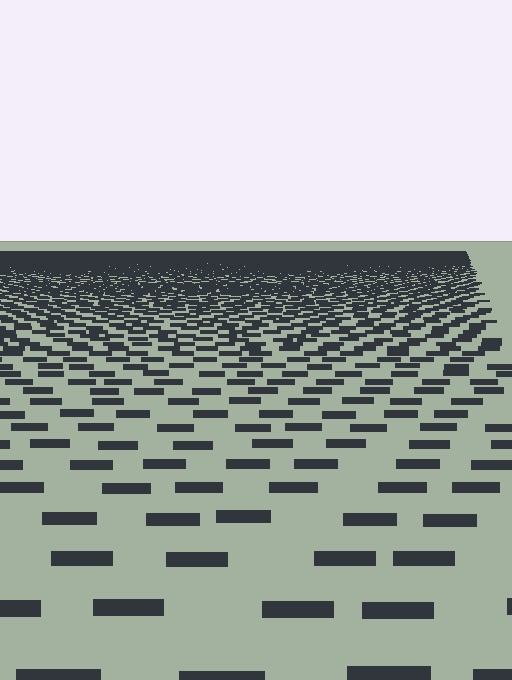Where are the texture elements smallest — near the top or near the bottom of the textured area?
Near the top.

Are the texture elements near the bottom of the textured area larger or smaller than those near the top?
Larger. Near the bottom, elements are closer to the viewer and appear at a bigger on-screen size.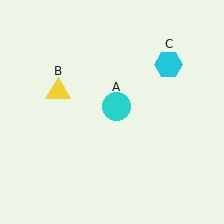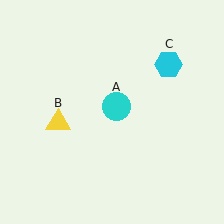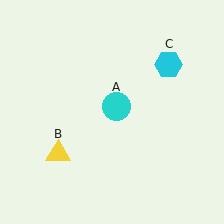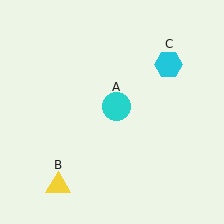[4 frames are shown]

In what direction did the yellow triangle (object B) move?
The yellow triangle (object B) moved down.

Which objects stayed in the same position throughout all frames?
Cyan circle (object A) and cyan hexagon (object C) remained stationary.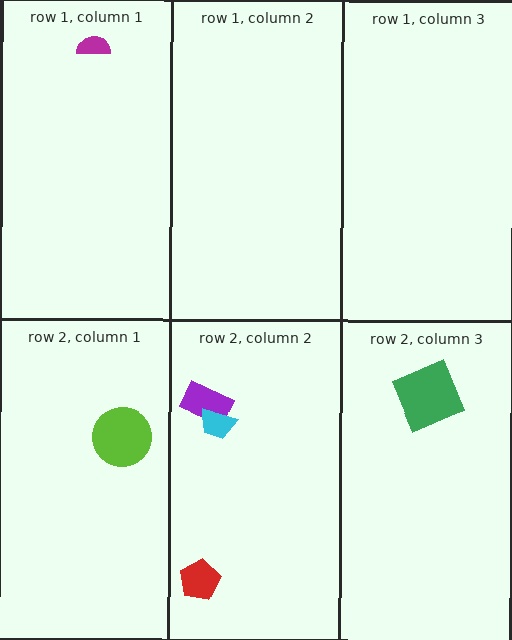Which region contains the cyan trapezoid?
The row 2, column 2 region.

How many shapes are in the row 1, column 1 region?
1.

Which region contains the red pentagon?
The row 2, column 2 region.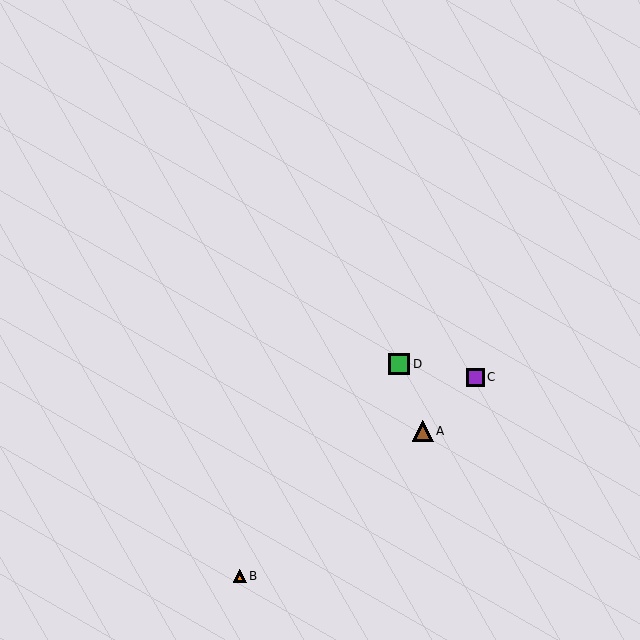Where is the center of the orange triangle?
The center of the orange triangle is at (240, 576).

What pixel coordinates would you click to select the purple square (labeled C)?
Click at (475, 377) to select the purple square C.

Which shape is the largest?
The green square (labeled D) is the largest.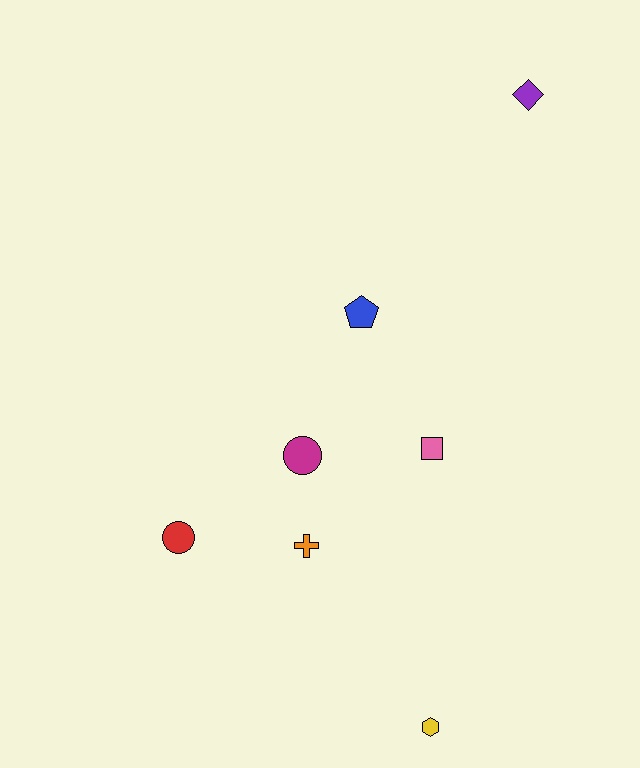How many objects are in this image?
There are 7 objects.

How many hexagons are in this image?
There is 1 hexagon.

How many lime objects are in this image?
There are no lime objects.